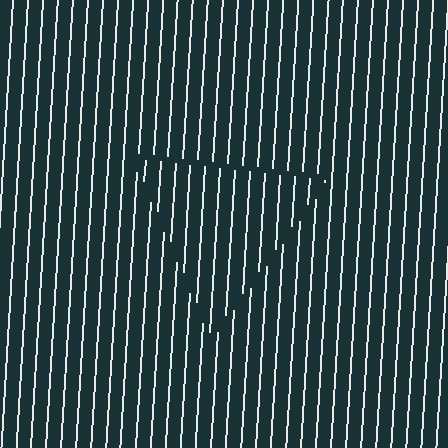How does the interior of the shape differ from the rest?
The interior of the shape contains the same grating, shifted by half a period — the contour is defined by the phase discontinuity where line-ends from the inner and outer gratings abut.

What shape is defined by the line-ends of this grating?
An illusory triangle. The interior of the shape contains the same grating, shifted by half a period — the contour is defined by the phase discontinuity where line-ends from the inner and outer gratings abut.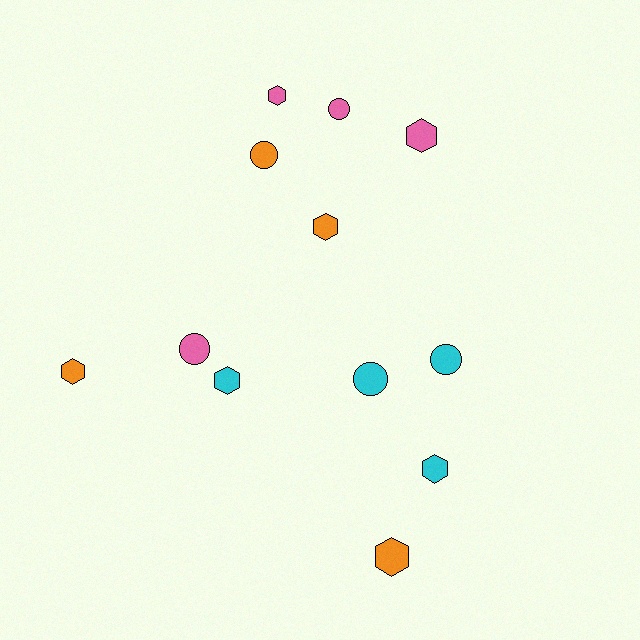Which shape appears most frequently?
Hexagon, with 7 objects.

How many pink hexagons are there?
There are 2 pink hexagons.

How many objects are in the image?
There are 12 objects.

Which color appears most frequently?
Orange, with 4 objects.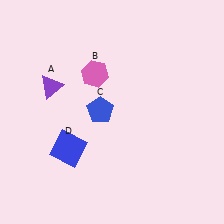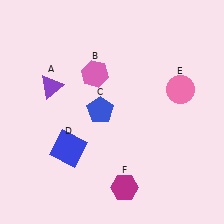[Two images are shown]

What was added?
A pink circle (E), a magenta hexagon (F) were added in Image 2.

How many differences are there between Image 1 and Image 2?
There are 2 differences between the two images.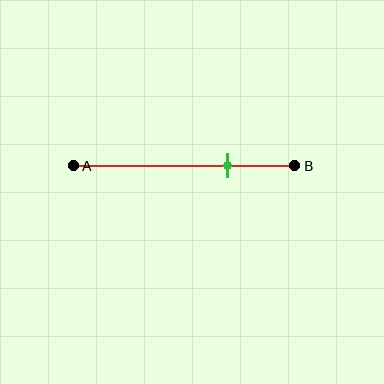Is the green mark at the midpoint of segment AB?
No, the mark is at about 70% from A, not at the 50% midpoint.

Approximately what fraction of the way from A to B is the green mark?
The green mark is approximately 70% of the way from A to B.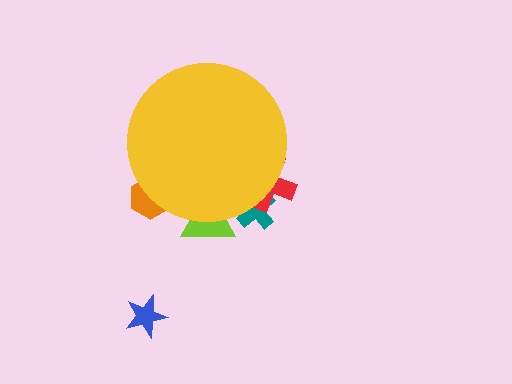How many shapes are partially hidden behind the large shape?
4 shapes are partially hidden.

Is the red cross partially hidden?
Yes, the red cross is partially hidden behind the yellow circle.